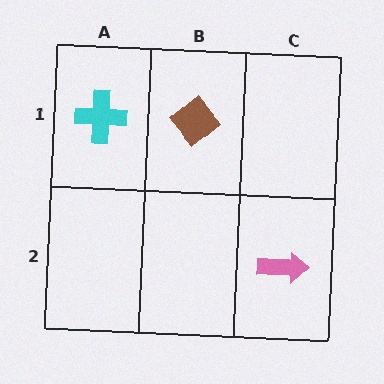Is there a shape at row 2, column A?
No, that cell is empty.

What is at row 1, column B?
A brown diamond.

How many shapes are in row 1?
2 shapes.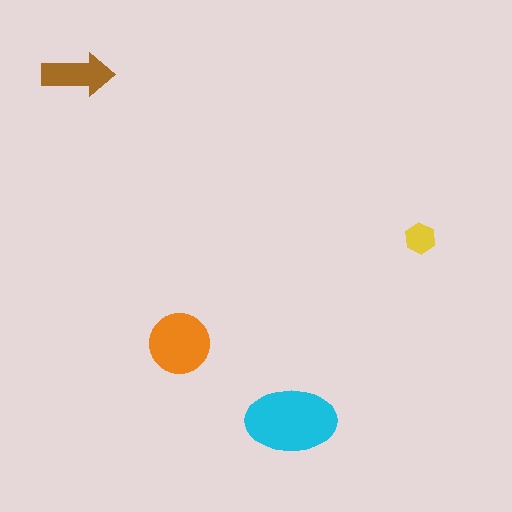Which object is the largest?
The cyan ellipse.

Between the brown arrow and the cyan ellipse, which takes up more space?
The cyan ellipse.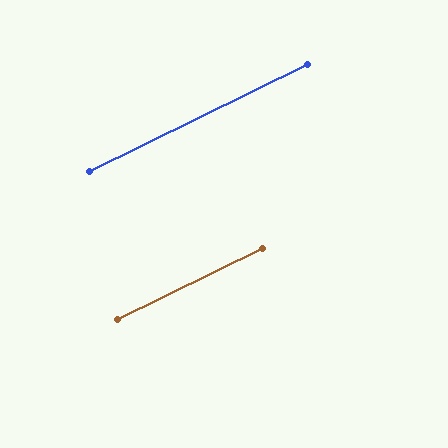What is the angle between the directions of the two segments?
Approximately 0 degrees.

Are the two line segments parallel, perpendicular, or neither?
Parallel — their directions differ by only 0.1°.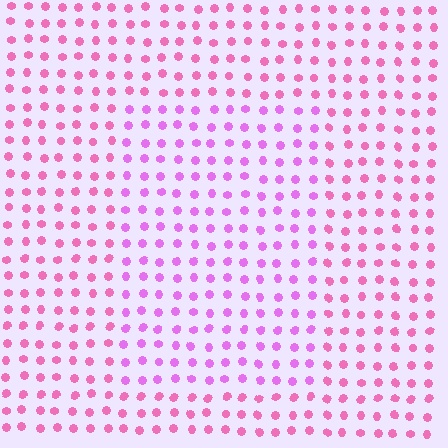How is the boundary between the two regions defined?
The boundary is defined purely by a slight shift in hue (about 30 degrees). Spacing, size, and orientation are identical on both sides.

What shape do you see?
I see a rectangle.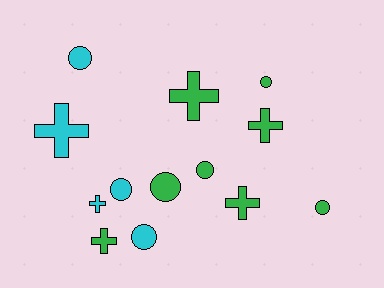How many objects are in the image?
There are 13 objects.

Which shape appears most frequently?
Circle, with 7 objects.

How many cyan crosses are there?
There are 2 cyan crosses.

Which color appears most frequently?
Green, with 8 objects.